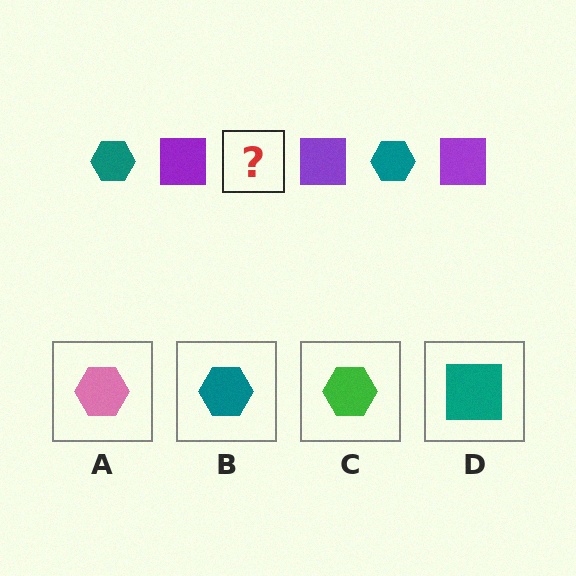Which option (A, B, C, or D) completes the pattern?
B.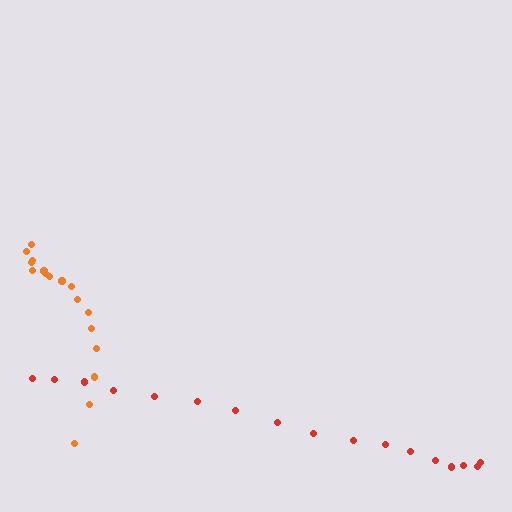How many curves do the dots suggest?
There are 2 distinct paths.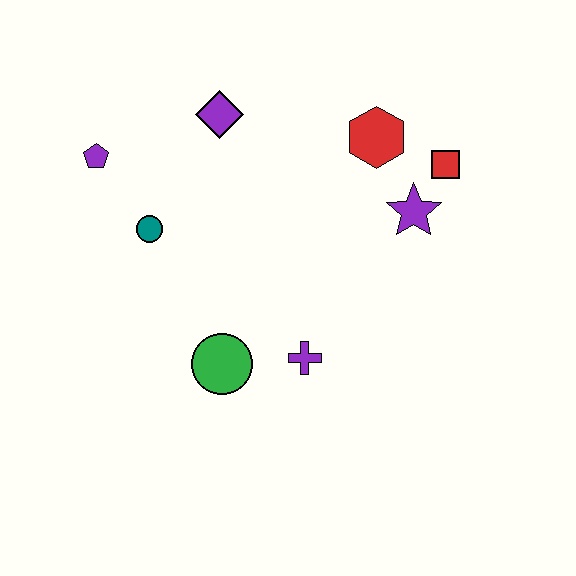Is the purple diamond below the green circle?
No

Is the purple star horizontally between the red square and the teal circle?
Yes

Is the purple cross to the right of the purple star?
No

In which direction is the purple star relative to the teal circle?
The purple star is to the right of the teal circle.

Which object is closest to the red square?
The purple star is closest to the red square.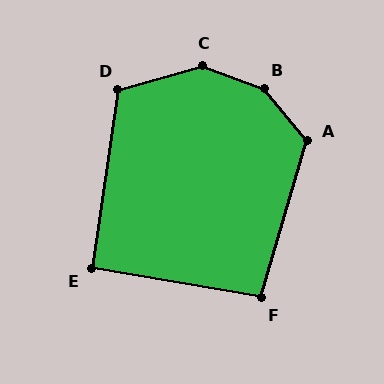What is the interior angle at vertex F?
Approximately 97 degrees (obtuse).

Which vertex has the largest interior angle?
B, at approximately 149 degrees.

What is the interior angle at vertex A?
Approximately 124 degrees (obtuse).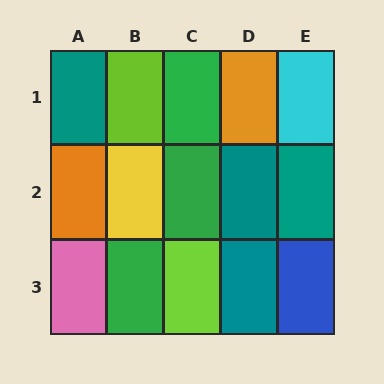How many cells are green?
3 cells are green.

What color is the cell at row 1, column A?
Teal.